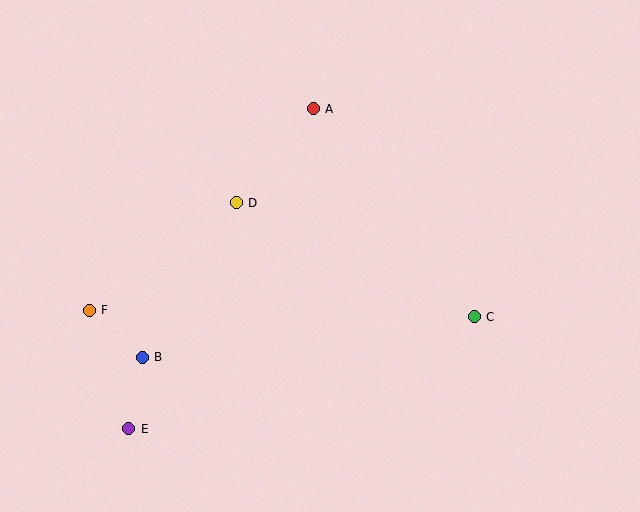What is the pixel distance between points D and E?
The distance between D and E is 250 pixels.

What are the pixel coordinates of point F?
Point F is at (89, 310).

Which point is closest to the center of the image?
Point D at (236, 203) is closest to the center.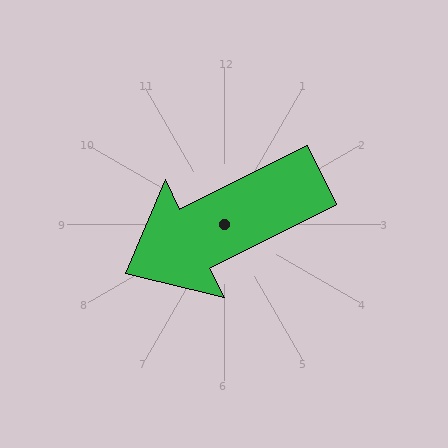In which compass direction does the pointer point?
Southwest.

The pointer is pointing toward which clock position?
Roughly 8 o'clock.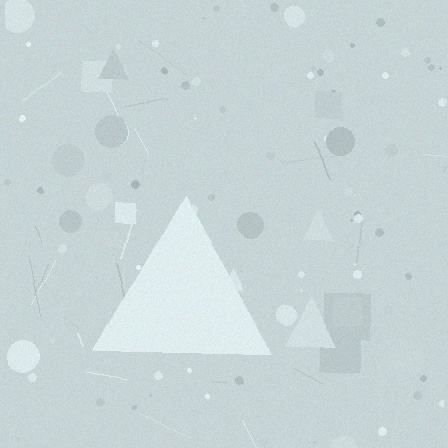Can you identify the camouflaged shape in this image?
The camouflaged shape is a triangle.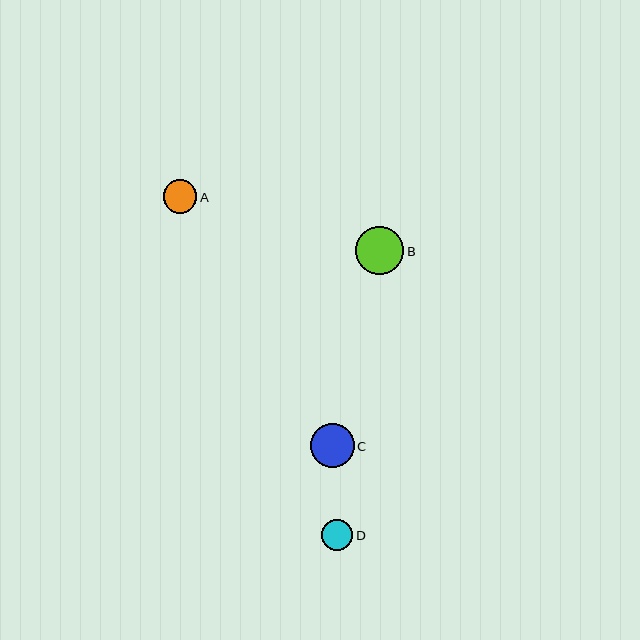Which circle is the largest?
Circle B is the largest with a size of approximately 48 pixels.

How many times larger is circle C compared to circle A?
Circle C is approximately 1.3 times the size of circle A.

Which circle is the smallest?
Circle D is the smallest with a size of approximately 31 pixels.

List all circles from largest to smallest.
From largest to smallest: B, C, A, D.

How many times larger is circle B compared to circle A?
Circle B is approximately 1.4 times the size of circle A.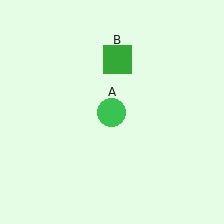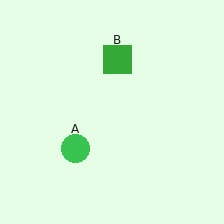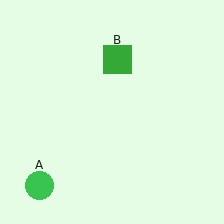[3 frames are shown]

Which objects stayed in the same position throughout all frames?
Green square (object B) remained stationary.